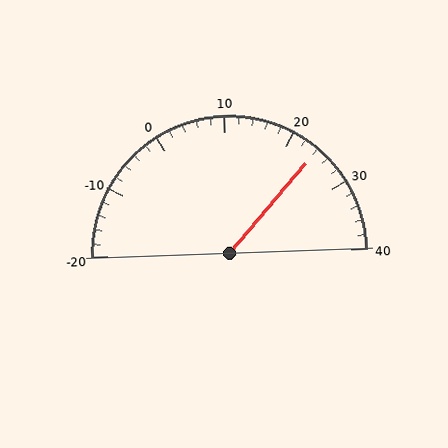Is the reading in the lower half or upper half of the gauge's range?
The reading is in the upper half of the range (-20 to 40).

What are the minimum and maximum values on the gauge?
The gauge ranges from -20 to 40.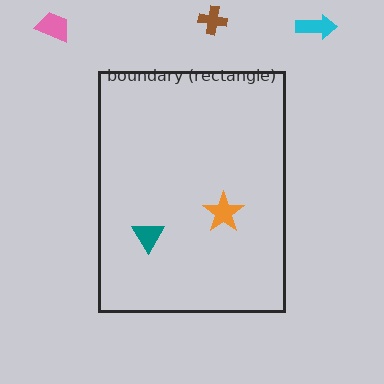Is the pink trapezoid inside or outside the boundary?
Outside.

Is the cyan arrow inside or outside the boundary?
Outside.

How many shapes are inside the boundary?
2 inside, 3 outside.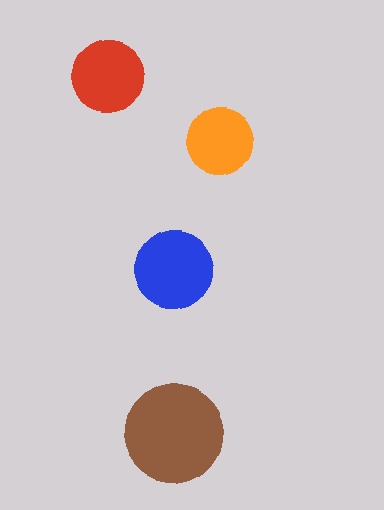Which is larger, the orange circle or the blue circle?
The blue one.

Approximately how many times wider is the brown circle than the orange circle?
About 1.5 times wider.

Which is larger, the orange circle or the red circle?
The red one.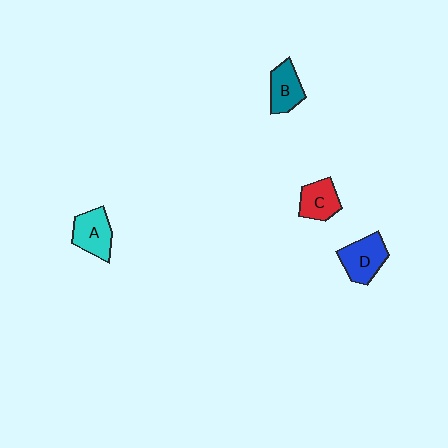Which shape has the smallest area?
Shape C (red).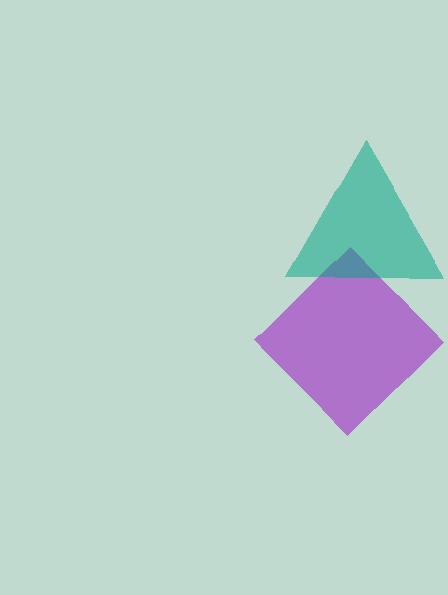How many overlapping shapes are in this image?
There are 2 overlapping shapes in the image.